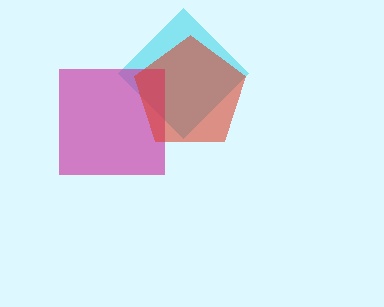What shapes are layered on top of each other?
The layered shapes are: a cyan diamond, a magenta square, a red pentagon.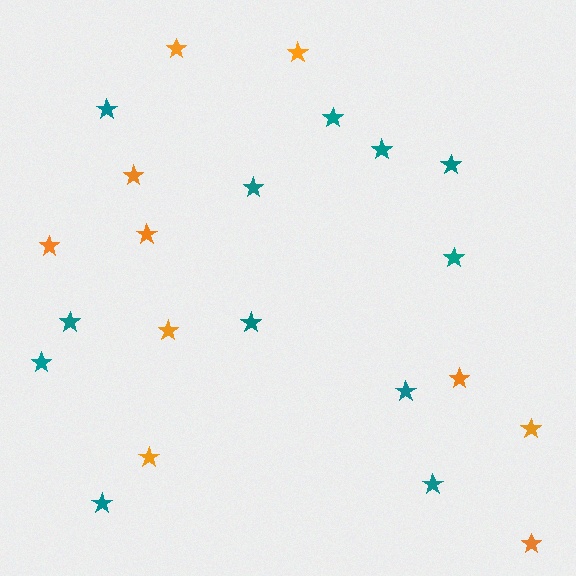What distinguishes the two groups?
There are 2 groups: one group of orange stars (10) and one group of teal stars (12).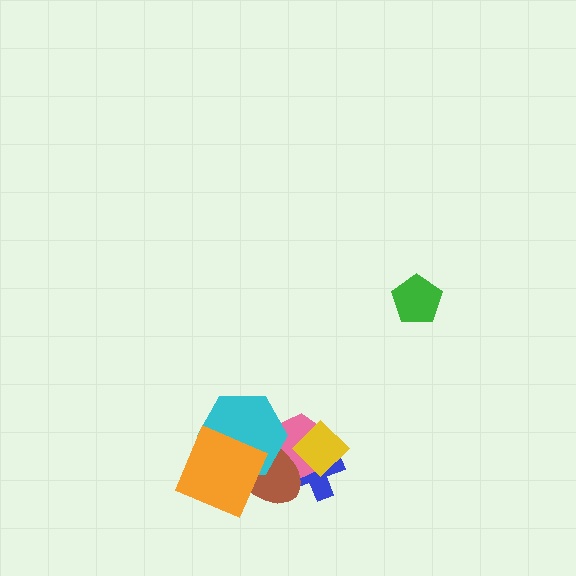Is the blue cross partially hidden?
Yes, it is partially covered by another shape.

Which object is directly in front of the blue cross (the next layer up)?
The pink hexagon is directly in front of the blue cross.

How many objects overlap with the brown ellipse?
5 objects overlap with the brown ellipse.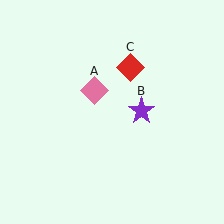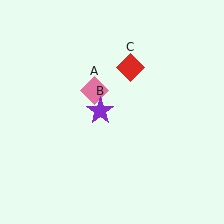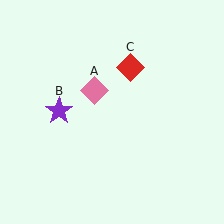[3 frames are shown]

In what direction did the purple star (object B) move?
The purple star (object B) moved left.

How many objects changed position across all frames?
1 object changed position: purple star (object B).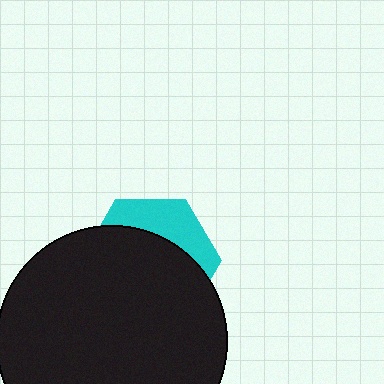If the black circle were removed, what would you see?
You would see the complete cyan hexagon.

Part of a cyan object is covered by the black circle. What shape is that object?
It is a hexagon.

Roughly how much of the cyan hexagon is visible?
A small part of it is visible (roughly 30%).